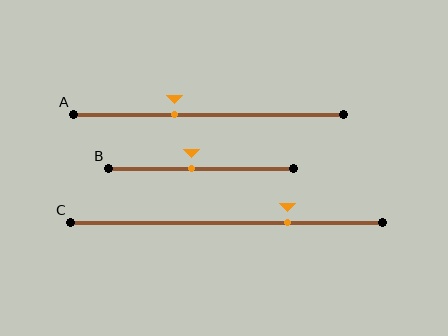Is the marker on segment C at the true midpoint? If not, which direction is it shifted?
No, the marker on segment C is shifted to the right by about 20% of the segment length.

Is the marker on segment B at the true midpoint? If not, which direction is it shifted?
No, the marker on segment B is shifted to the left by about 5% of the segment length.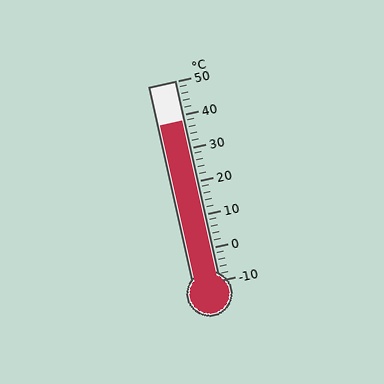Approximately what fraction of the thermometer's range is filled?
The thermometer is filled to approximately 80% of its range.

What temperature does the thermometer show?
The thermometer shows approximately 38°C.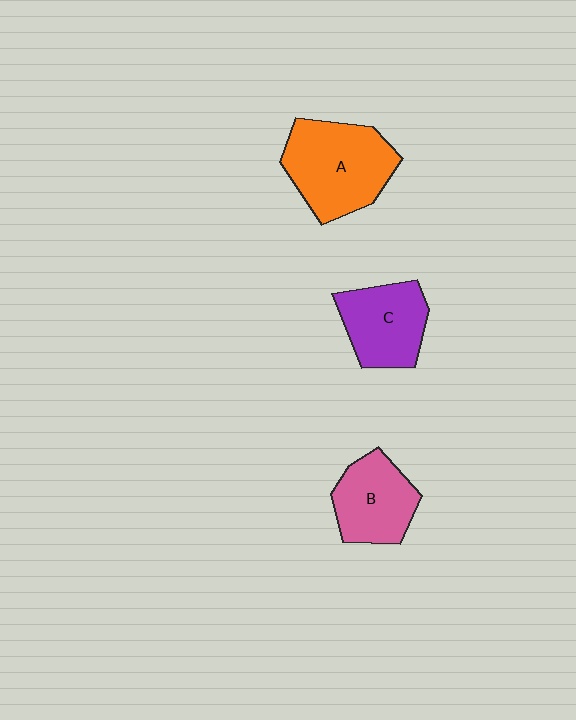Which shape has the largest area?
Shape A (orange).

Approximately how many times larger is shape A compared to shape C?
Approximately 1.4 times.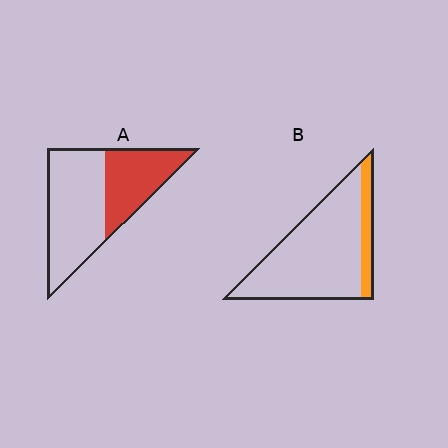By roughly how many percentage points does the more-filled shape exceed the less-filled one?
By roughly 20 percentage points (A over B).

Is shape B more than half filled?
No.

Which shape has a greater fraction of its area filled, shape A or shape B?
Shape A.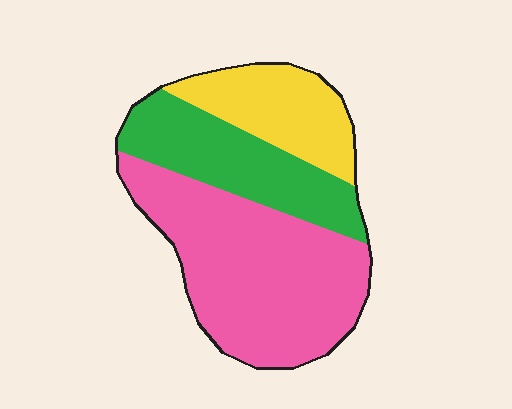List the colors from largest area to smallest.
From largest to smallest: pink, green, yellow.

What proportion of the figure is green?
Green takes up between a quarter and a half of the figure.